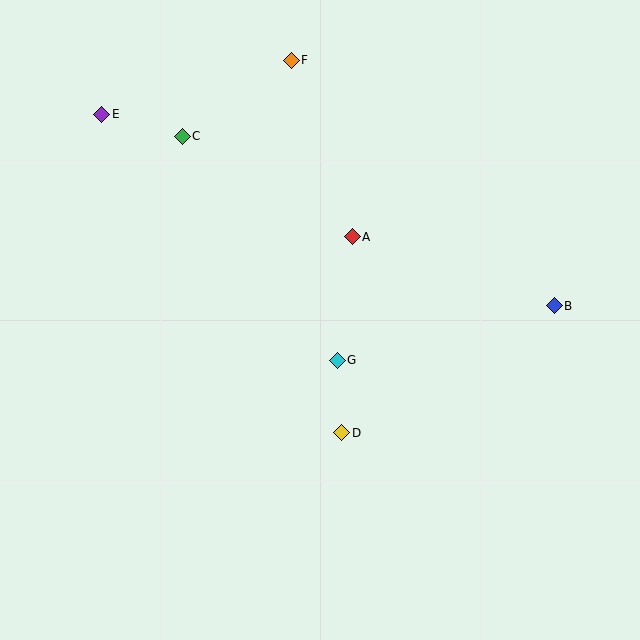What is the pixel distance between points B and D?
The distance between B and D is 248 pixels.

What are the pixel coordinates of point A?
Point A is at (352, 237).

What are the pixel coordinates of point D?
Point D is at (342, 433).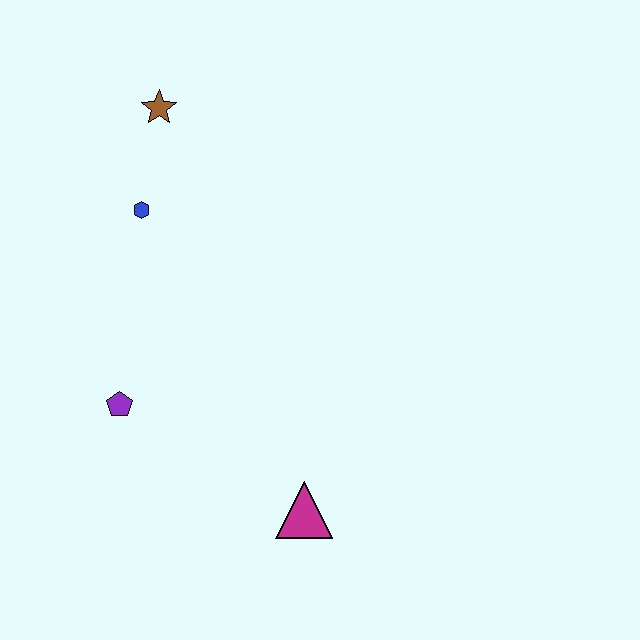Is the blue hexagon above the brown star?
No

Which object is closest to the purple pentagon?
The blue hexagon is closest to the purple pentagon.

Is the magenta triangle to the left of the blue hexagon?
No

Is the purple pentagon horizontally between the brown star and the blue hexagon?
No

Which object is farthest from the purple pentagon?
The brown star is farthest from the purple pentagon.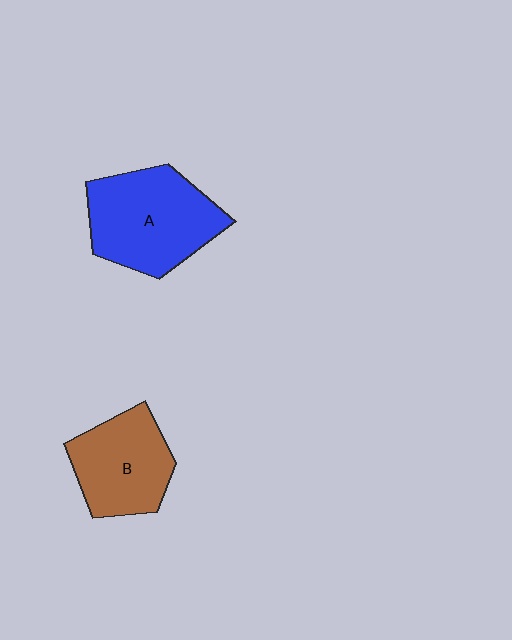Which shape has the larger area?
Shape A (blue).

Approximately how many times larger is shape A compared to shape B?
Approximately 1.3 times.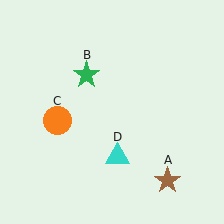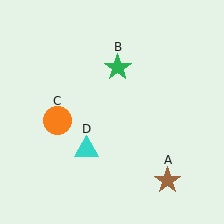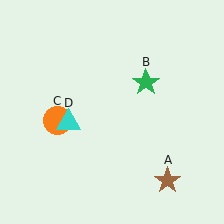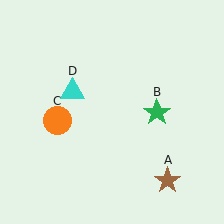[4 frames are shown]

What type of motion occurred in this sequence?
The green star (object B), cyan triangle (object D) rotated clockwise around the center of the scene.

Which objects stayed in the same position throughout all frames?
Brown star (object A) and orange circle (object C) remained stationary.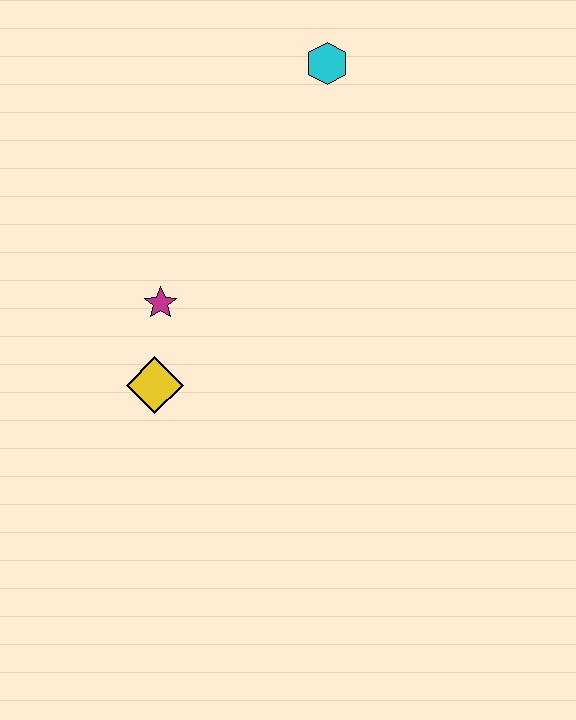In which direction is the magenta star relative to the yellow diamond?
The magenta star is above the yellow diamond.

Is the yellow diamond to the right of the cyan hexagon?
No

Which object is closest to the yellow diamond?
The magenta star is closest to the yellow diamond.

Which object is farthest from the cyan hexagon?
The yellow diamond is farthest from the cyan hexagon.